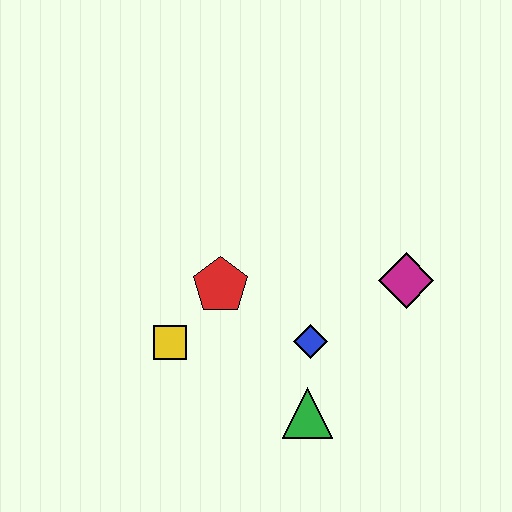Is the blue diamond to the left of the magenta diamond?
Yes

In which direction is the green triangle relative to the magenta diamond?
The green triangle is below the magenta diamond.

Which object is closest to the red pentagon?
The yellow square is closest to the red pentagon.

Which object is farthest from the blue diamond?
The yellow square is farthest from the blue diamond.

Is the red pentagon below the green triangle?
No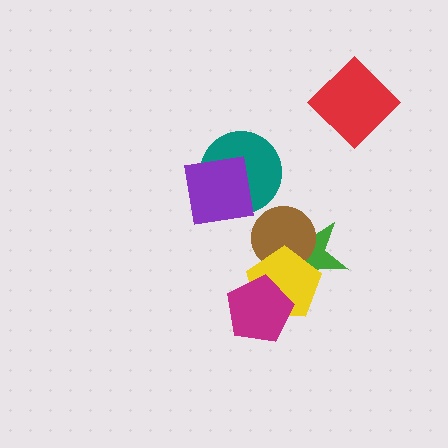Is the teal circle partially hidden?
Yes, it is partially covered by another shape.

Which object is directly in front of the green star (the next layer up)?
The brown circle is directly in front of the green star.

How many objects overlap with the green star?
2 objects overlap with the green star.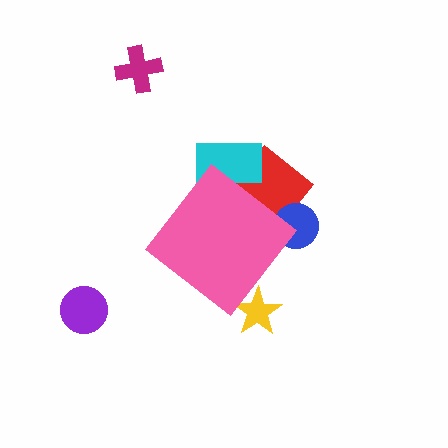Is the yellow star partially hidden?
Yes, the yellow star is partially hidden behind the pink diamond.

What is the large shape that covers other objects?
A pink diamond.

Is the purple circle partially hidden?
No, the purple circle is fully visible.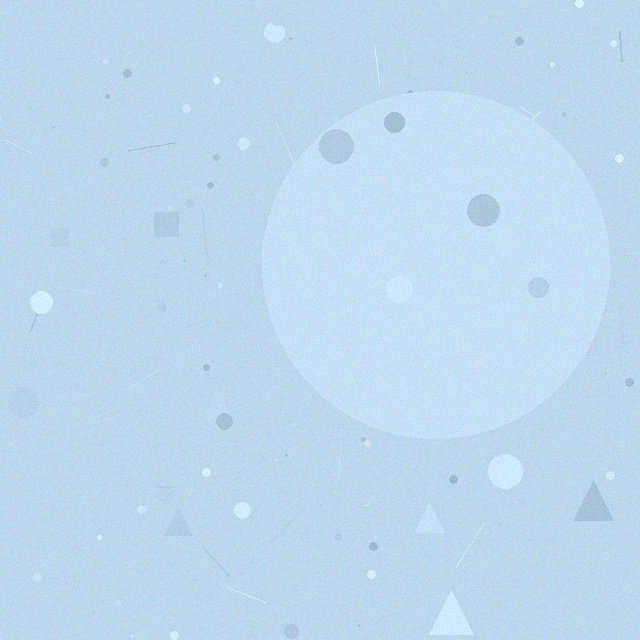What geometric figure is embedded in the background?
A circle is embedded in the background.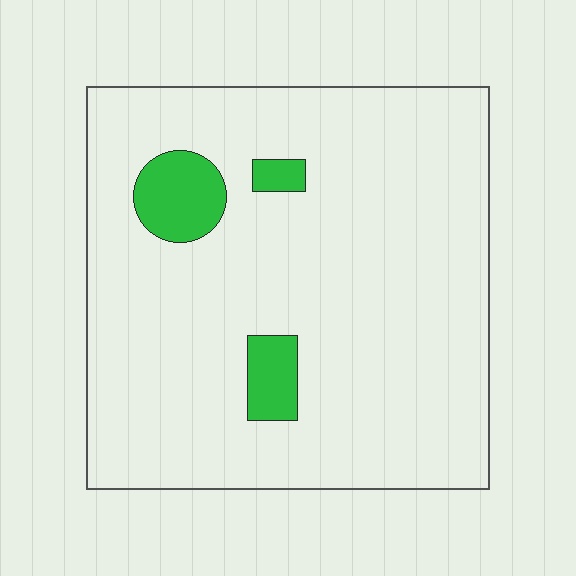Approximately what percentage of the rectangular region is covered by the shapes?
Approximately 10%.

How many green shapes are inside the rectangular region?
3.